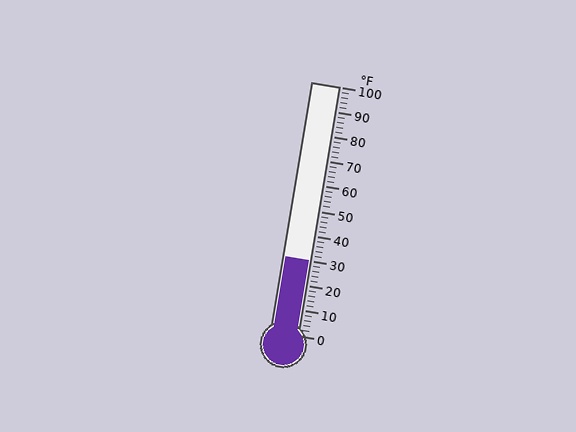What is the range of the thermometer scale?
The thermometer scale ranges from 0°F to 100°F.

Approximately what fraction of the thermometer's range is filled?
The thermometer is filled to approximately 30% of its range.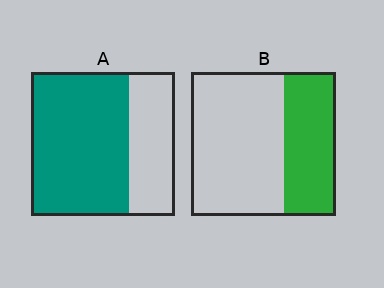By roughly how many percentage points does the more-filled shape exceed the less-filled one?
By roughly 30 percentage points (A over B).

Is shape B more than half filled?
No.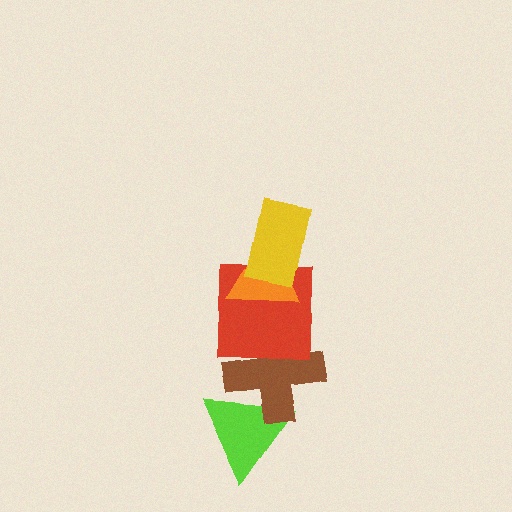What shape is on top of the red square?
The orange triangle is on top of the red square.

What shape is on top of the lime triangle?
The brown cross is on top of the lime triangle.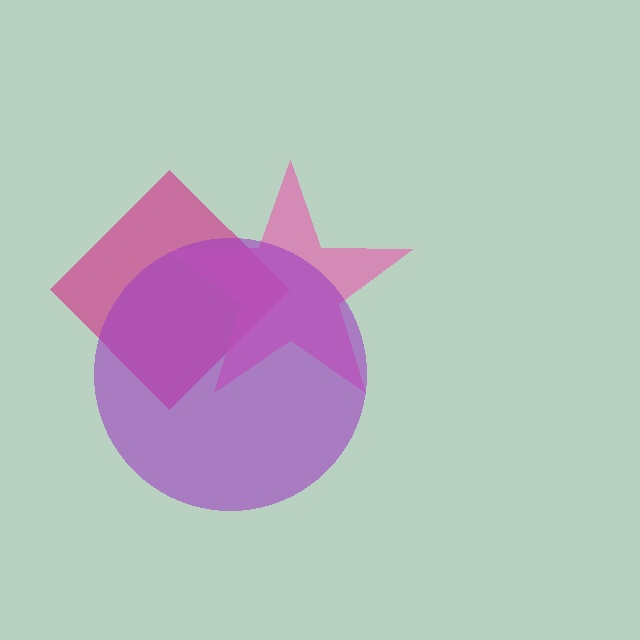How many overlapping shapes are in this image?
There are 3 overlapping shapes in the image.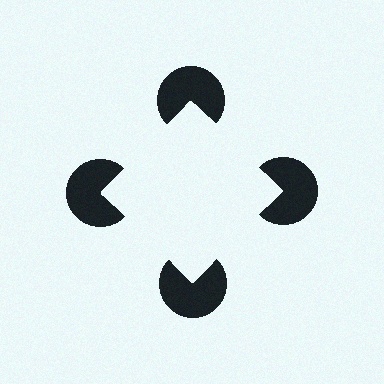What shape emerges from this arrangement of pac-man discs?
An illusory square — its edges are inferred from the aligned wedge cuts in the pac-man discs, not physically drawn.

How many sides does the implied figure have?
4 sides.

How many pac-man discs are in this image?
There are 4 — one at each vertex of the illusory square.